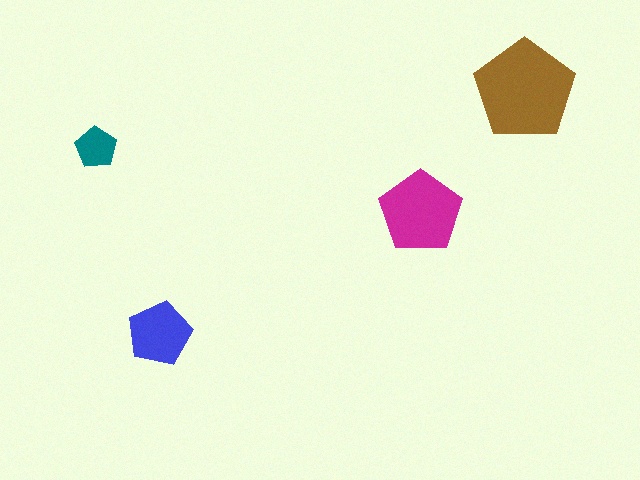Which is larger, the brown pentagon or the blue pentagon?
The brown one.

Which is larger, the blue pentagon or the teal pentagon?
The blue one.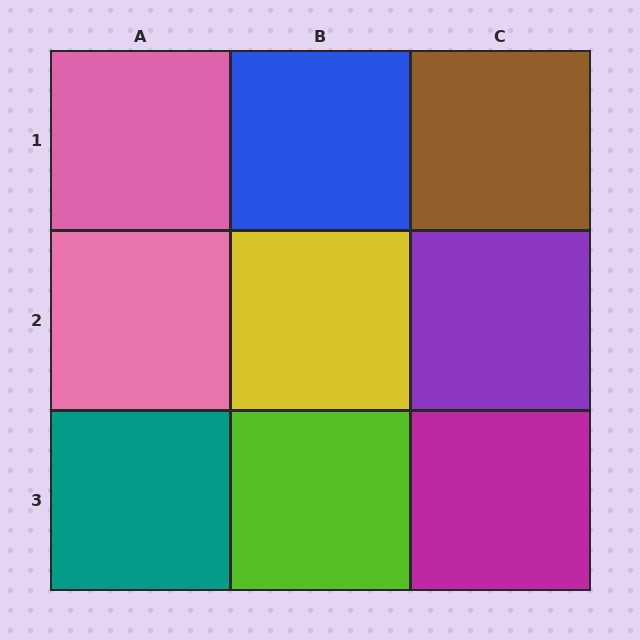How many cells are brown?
1 cell is brown.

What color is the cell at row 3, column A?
Teal.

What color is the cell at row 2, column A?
Pink.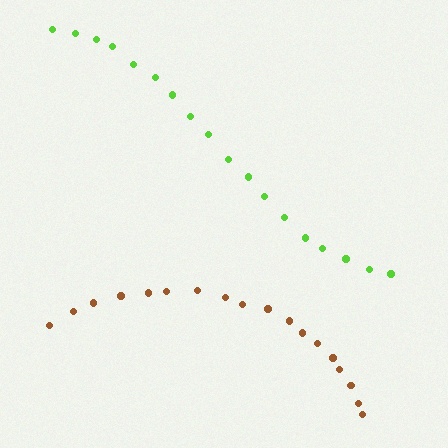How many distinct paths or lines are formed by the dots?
There are 2 distinct paths.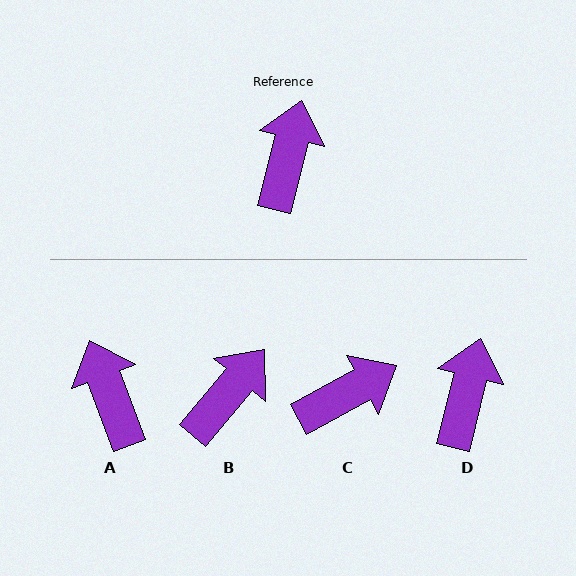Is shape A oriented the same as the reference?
No, it is off by about 35 degrees.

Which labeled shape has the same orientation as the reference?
D.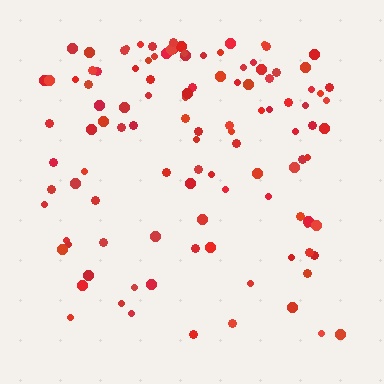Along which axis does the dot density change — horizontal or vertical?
Vertical.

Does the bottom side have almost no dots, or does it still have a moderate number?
Still a moderate number, just noticeably fewer than the top.